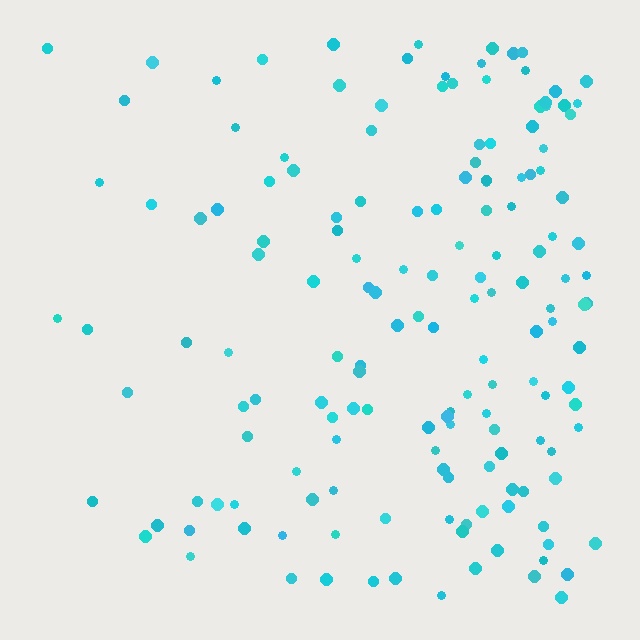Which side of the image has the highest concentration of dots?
The right.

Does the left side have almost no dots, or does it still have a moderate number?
Still a moderate number, just noticeably fewer than the right.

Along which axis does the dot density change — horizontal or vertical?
Horizontal.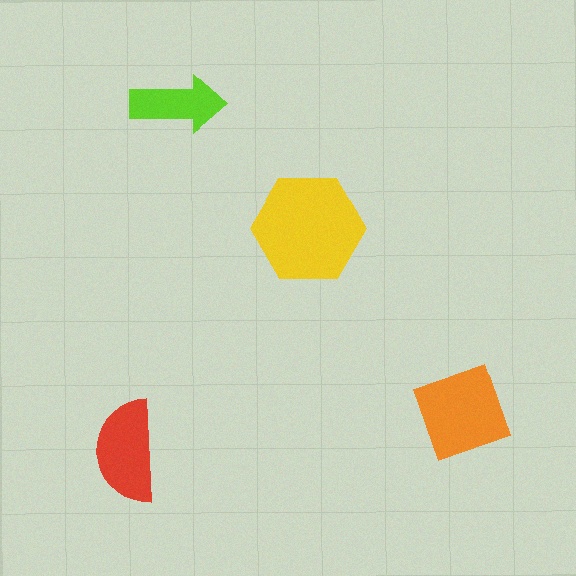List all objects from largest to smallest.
The yellow hexagon, the orange diamond, the red semicircle, the lime arrow.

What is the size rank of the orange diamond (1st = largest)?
2nd.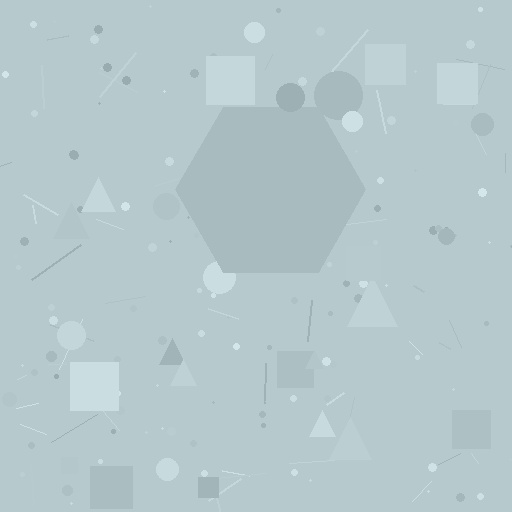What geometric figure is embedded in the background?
A hexagon is embedded in the background.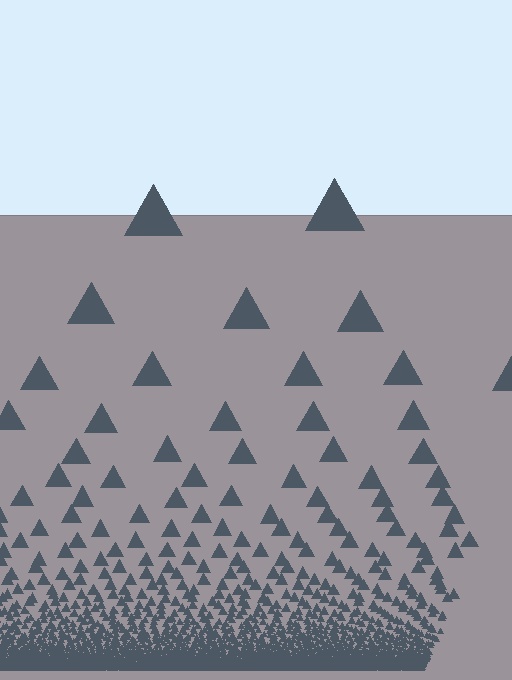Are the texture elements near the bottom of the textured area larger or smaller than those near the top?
Smaller. The gradient is inverted — elements near the bottom are smaller and denser.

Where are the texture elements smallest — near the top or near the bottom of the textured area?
Near the bottom.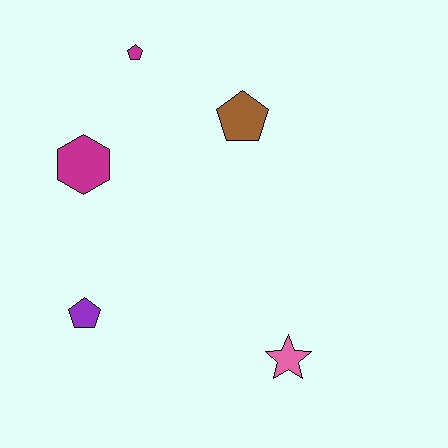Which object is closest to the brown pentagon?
The magenta pentagon is closest to the brown pentagon.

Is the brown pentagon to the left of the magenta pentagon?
No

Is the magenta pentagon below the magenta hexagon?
No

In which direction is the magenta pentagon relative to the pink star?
The magenta pentagon is above the pink star.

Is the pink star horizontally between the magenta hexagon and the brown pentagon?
No